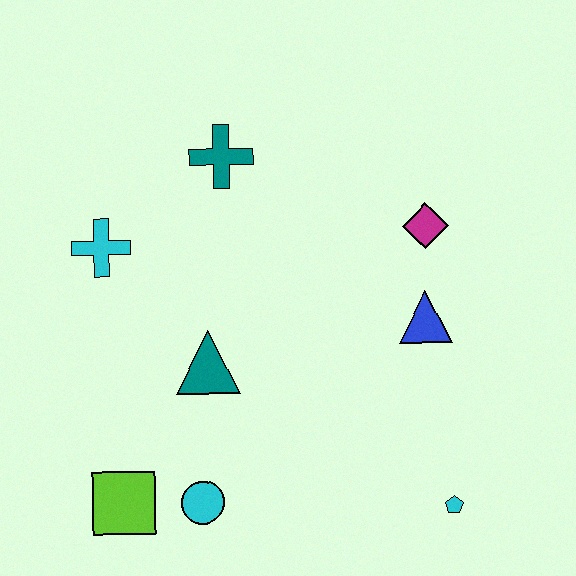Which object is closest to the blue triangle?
The magenta diamond is closest to the blue triangle.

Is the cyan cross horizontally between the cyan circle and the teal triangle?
No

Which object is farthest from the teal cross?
The cyan pentagon is farthest from the teal cross.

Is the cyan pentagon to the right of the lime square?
Yes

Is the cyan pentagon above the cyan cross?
No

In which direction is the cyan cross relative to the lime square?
The cyan cross is above the lime square.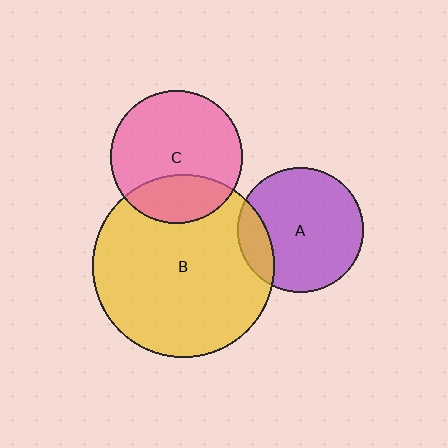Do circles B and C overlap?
Yes.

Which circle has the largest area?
Circle B (yellow).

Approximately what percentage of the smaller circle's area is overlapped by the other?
Approximately 25%.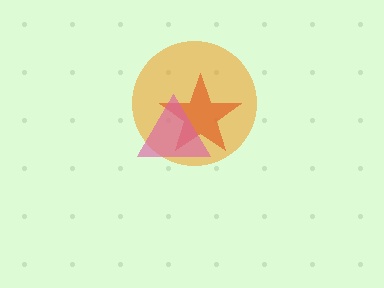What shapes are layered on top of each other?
The layered shapes are: a red star, an orange circle, a pink triangle.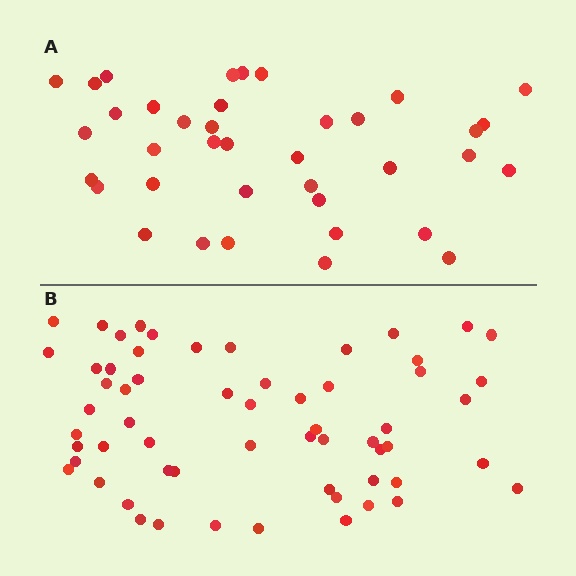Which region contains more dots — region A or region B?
Region B (the bottom region) has more dots.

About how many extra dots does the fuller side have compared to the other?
Region B has approximately 20 more dots than region A.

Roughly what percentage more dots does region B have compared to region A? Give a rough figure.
About 60% more.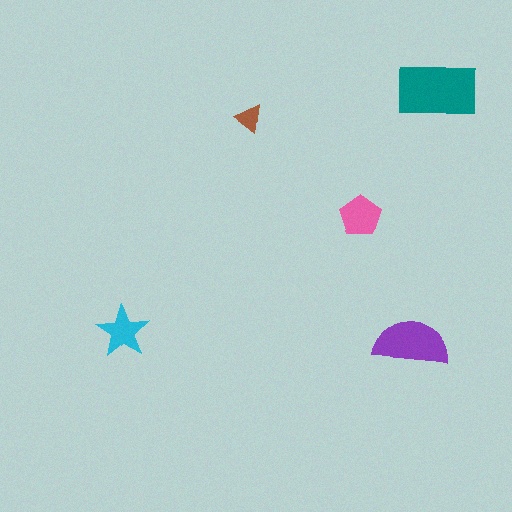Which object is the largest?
The teal rectangle.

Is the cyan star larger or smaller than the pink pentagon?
Smaller.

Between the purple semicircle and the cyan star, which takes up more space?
The purple semicircle.